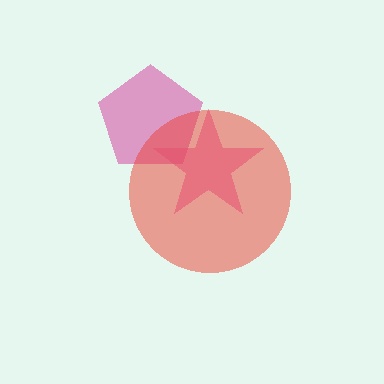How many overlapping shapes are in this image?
There are 3 overlapping shapes in the image.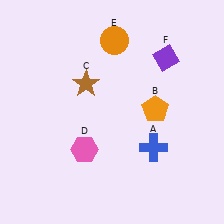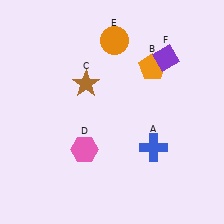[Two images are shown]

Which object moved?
The orange pentagon (B) moved up.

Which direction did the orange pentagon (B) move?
The orange pentagon (B) moved up.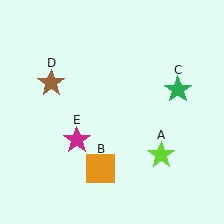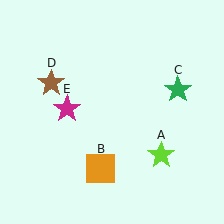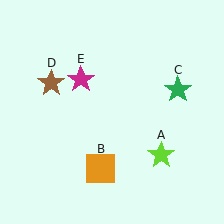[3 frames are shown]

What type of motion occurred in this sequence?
The magenta star (object E) rotated clockwise around the center of the scene.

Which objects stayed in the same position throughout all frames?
Lime star (object A) and orange square (object B) and green star (object C) and brown star (object D) remained stationary.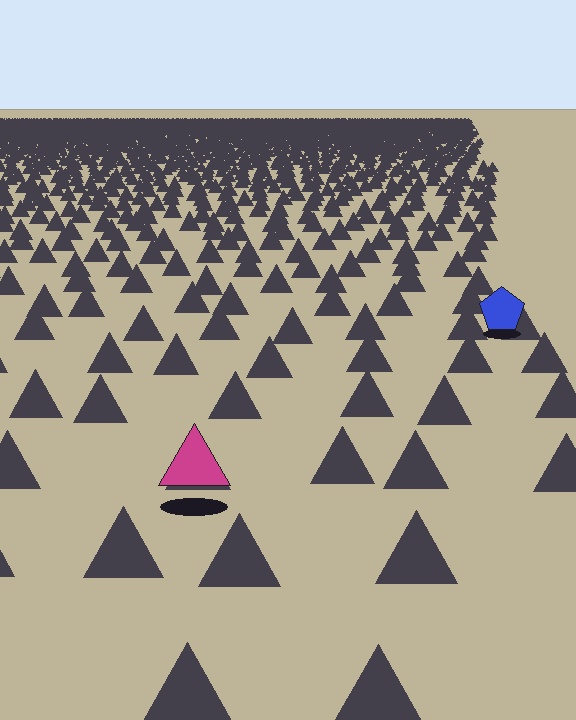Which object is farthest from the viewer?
The blue pentagon is farthest from the viewer. It appears smaller and the ground texture around it is denser.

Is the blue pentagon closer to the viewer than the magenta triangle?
No. The magenta triangle is closer — you can tell from the texture gradient: the ground texture is coarser near it.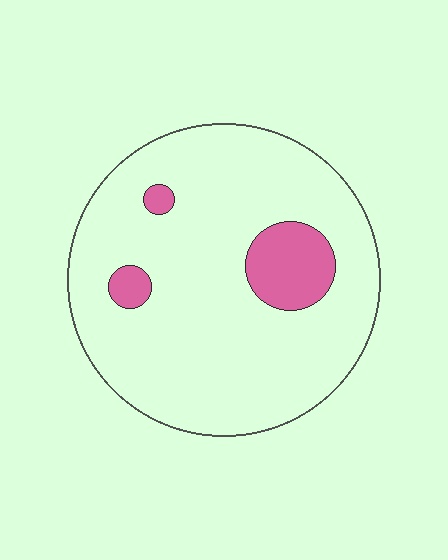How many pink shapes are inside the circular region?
3.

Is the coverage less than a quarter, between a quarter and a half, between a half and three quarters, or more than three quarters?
Less than a quarter.